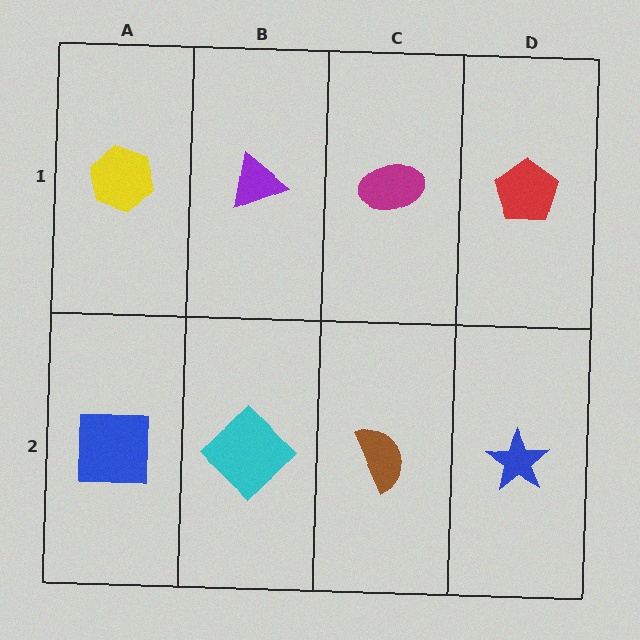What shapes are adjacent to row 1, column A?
A blue square (row 2, column A), a purple triangle (row 1, column B).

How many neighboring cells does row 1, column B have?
3.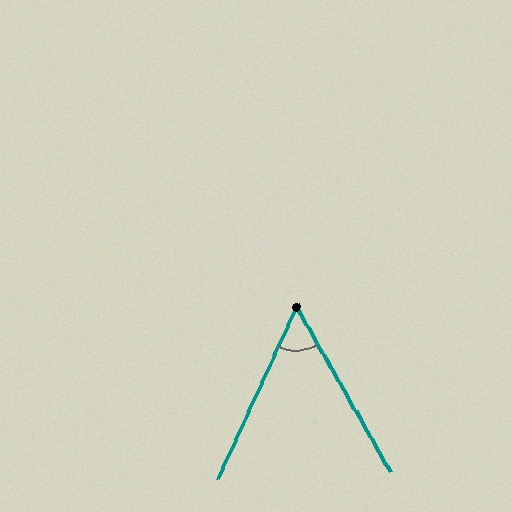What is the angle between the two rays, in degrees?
Approximately 54 degrees.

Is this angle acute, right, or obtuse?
It is acute.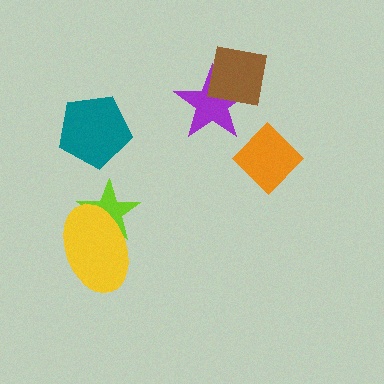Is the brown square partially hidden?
No, no other shape covers it.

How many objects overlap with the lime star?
1 object overlaps with the lime star.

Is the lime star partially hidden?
Yes, it is partially covered by another shape.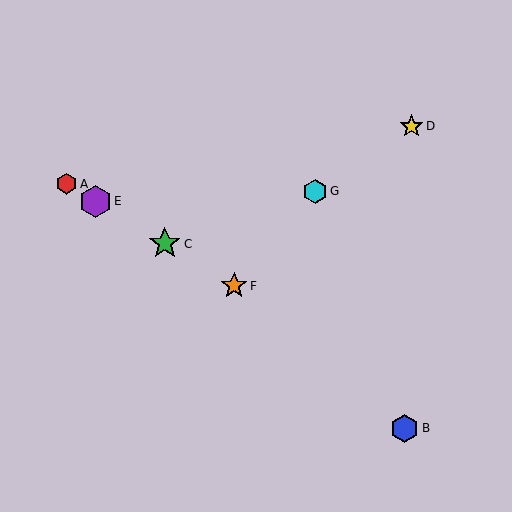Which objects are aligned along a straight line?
Objects A, C, E, F are aligned along a straight line.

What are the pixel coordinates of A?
Object A is at (66, 184).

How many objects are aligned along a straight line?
4 objects (A, C, E, F) are aligned along a straight line.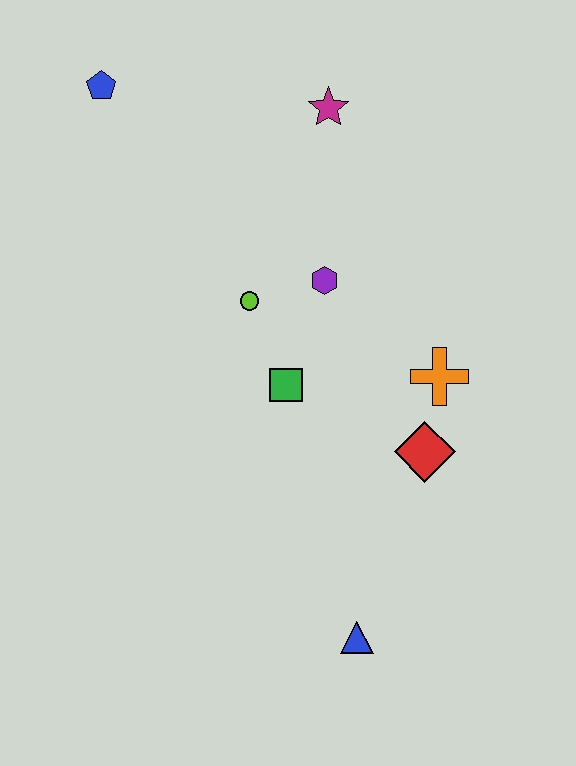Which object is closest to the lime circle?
The purple hexagon is closest to the lime circle.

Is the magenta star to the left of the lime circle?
No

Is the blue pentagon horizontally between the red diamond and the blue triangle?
No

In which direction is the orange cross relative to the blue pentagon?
The orange cross is to the right of the blue pentagon.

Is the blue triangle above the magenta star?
No